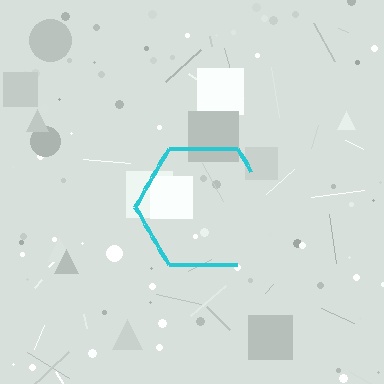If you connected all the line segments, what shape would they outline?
They would outline a hexagon.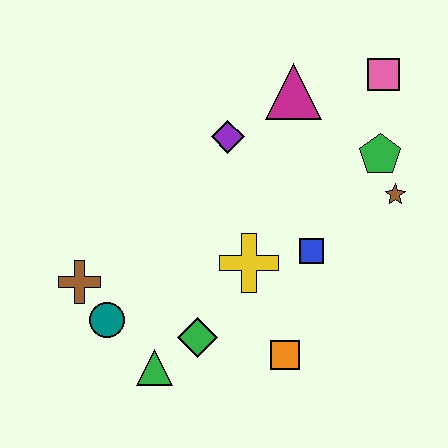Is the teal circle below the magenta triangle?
Yes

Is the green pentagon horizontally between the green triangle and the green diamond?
No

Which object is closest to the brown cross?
The teal circle is closest to the brown cross.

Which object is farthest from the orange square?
The pink square is farthest from the orange square.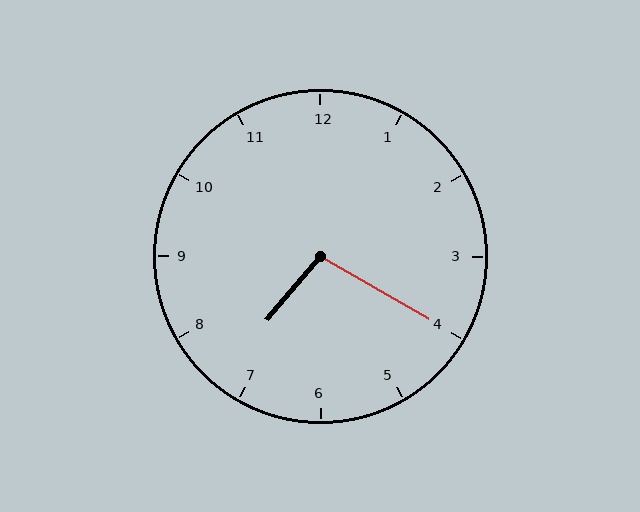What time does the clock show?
7:20.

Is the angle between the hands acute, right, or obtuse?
It is obtuse.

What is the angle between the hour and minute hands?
Approximately 100 degrees.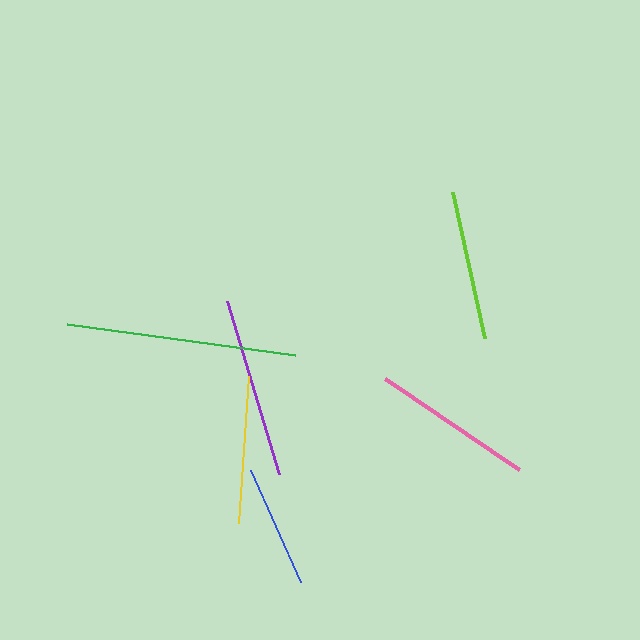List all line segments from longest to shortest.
From longest to shortest: green, purple, pink, lime, yellow, blue.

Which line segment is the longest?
The green line is the longest at approximately 230 pixels.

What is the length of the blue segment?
The blue segment is approximately 122 pixels long.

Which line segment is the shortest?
The blue line is the shortest at approximately 122 pixels.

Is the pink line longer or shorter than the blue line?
The pink line is longer than the blue line.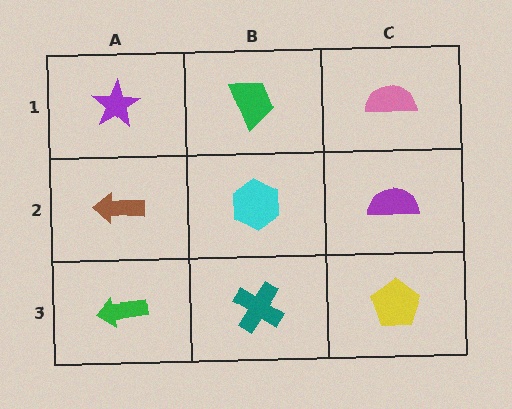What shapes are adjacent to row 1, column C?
A purple semicircle (row 2, column C), a green trapezoid (row 1, column B).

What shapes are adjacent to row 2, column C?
A pink semicircle (row 1, column C), a yellow pentagon (row 3, column C), a cyan hexagon (row 2, column B).